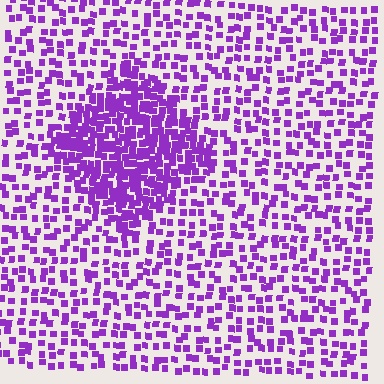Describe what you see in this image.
The image contains small purple elements arranged at two different densities. A diamond-shaped region is visible where the elements are more densely packed than the surrounding area.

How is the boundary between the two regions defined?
The boundary is defined by a change in element density (approximately 2.4x ratio). All elements are the same color, size, and shape.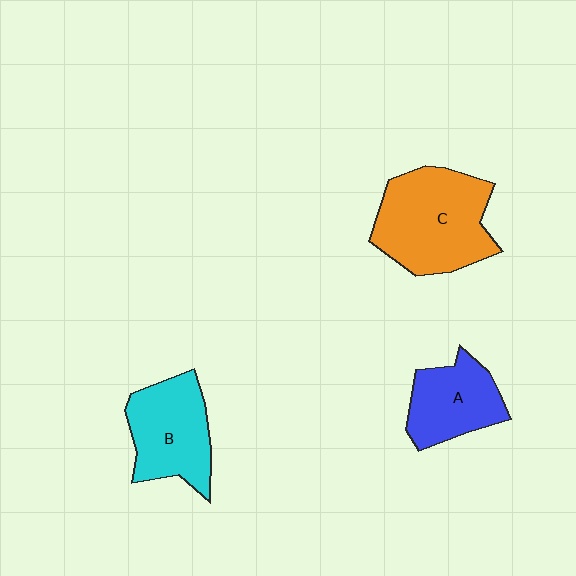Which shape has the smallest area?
Shape A (blue).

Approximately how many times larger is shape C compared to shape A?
Approximately 1.6 times.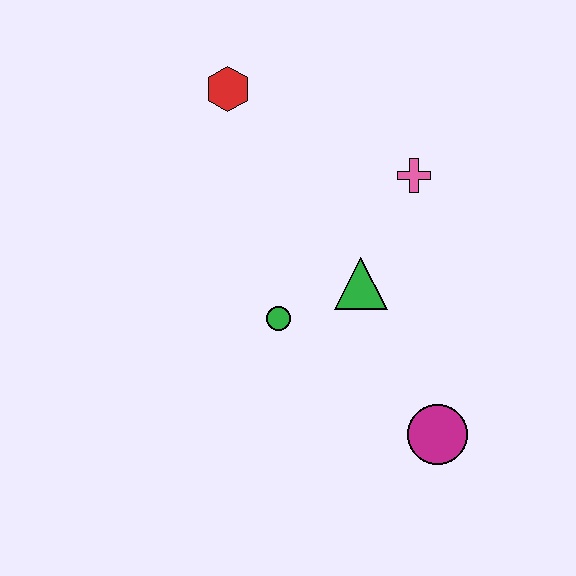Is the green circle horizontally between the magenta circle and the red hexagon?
Yes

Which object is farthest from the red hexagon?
The magenta circle is farthest from the red hexagon.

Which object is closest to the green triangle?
The green circle is closest to the green triangle.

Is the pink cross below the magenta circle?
No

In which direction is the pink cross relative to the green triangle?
The pink cross is above the green triangle.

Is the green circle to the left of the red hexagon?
No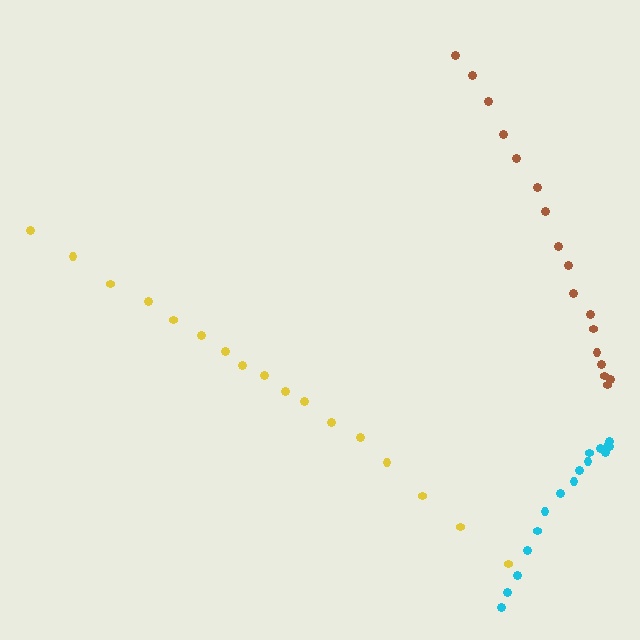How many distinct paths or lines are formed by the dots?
There are 3 distinct paths.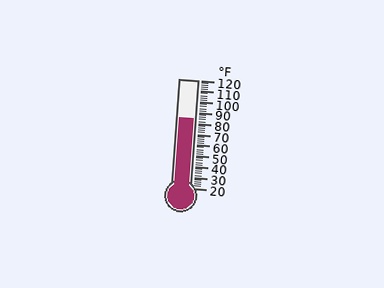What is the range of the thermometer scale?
The thermometer scale ranges from 20°F to 120°F.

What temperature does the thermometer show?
The thermometer shows approximately 84°F.